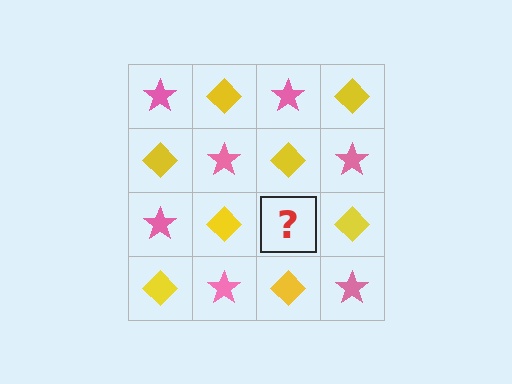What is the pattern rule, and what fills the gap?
The rule is that it alternates pink star and yellow diamond in a checkerboard pattern. The gap should be filled with a pink star.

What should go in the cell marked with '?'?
The missing cell should contain a pink star.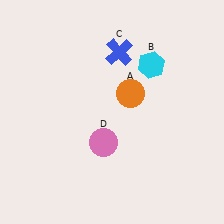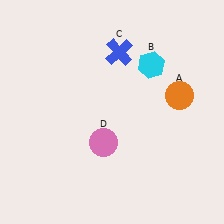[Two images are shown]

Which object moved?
The orange circle (A) moved right.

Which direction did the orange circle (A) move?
The orange circle (A) moved right.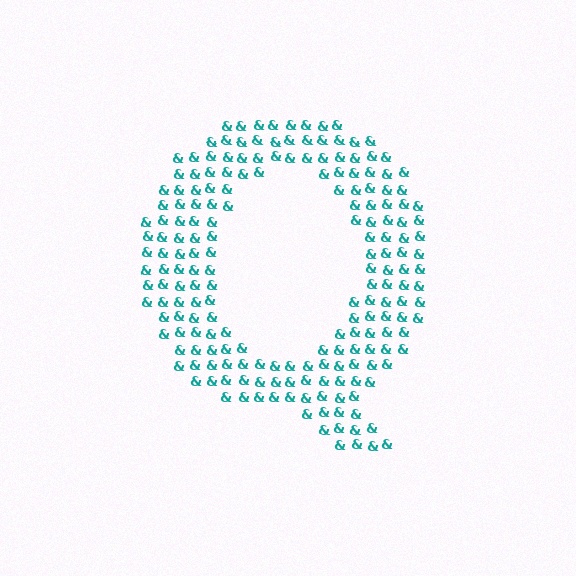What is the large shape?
The large shape is the letter Q.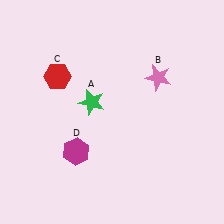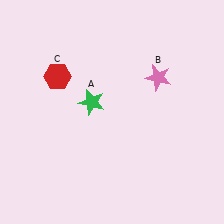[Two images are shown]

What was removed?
The magenta hexagon (D) was removed in Image 2.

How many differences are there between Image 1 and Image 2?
There is 1 difference between the two images.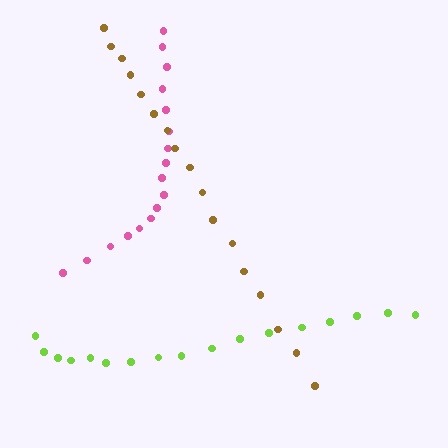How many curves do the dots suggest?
There are 3 distinct paths.